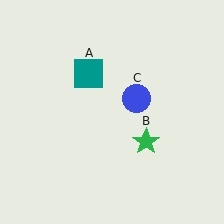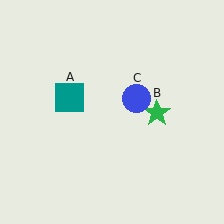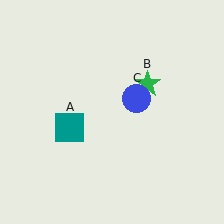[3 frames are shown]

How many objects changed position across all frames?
2 objects changed position: teal square (object A), green star (object B).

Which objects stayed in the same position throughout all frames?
Blue circle (object C) remained stationary.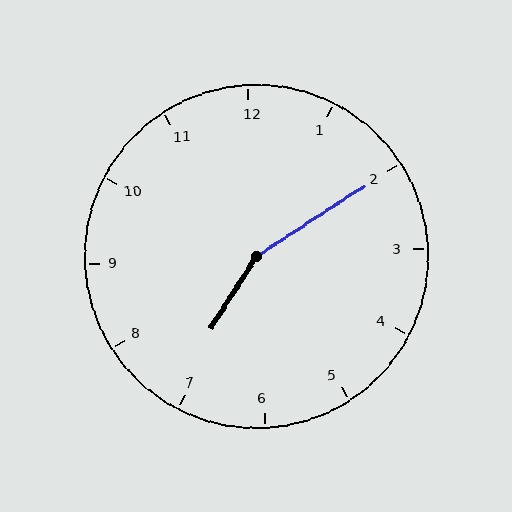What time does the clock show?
7:10.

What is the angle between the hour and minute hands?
Approximately 155 degrees.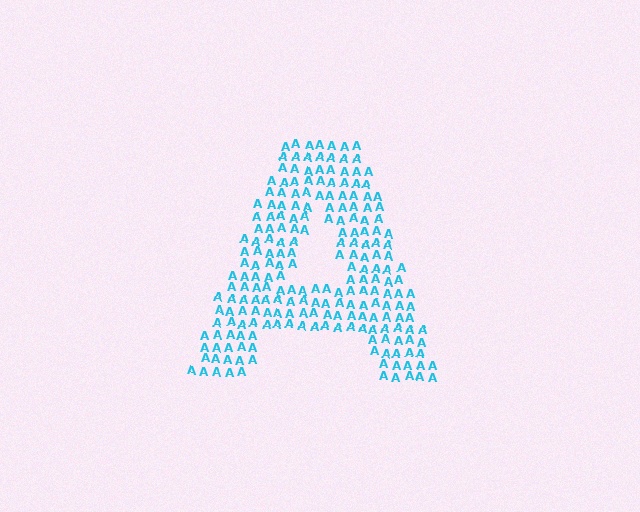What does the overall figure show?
The overall figure shows the letter A.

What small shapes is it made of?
It is made of small letter A's.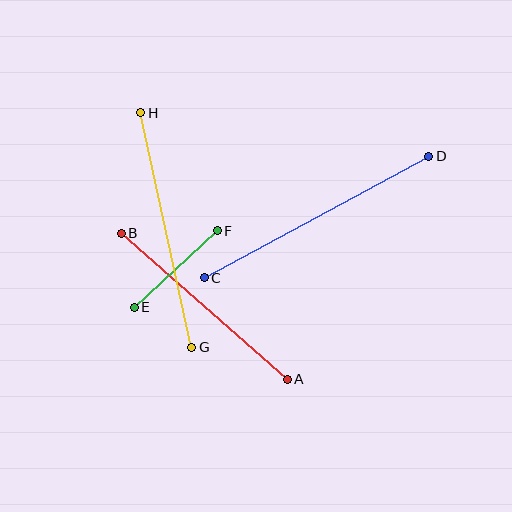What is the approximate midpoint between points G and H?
The midpoint is at approximately (166, 230) pixels.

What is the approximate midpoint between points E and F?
The midpoint is at approximately (176, 269) pixels.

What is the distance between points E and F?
The distance is approximately 113 pixels.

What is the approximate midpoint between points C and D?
The midpoint is at approximately (316, 217) pixels.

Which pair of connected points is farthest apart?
Points C and D are farthest apart.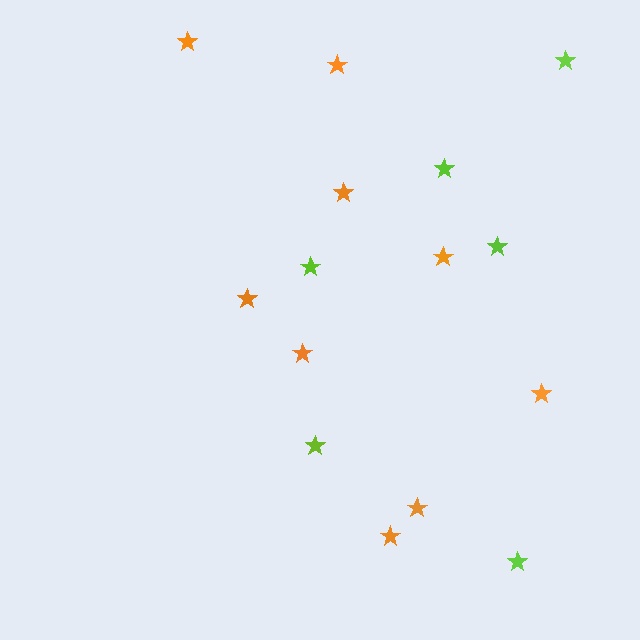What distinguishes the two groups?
There are 2 groups: one group of lime stars (6) and one group of orange stars (9).